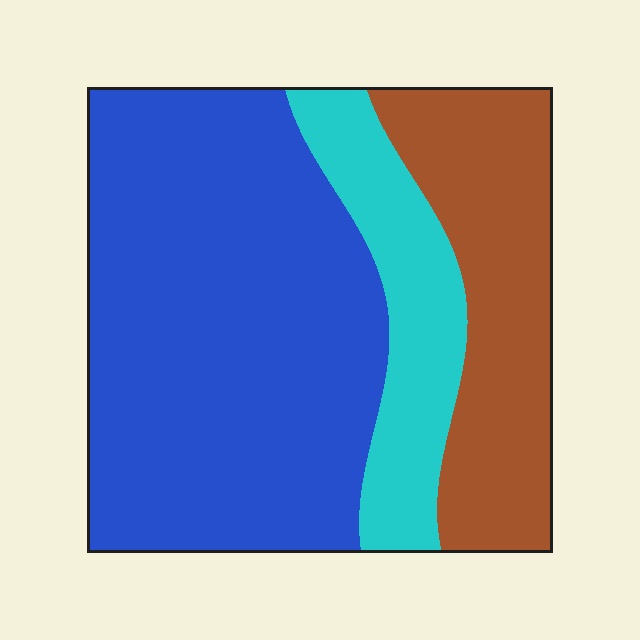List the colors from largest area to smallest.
From largest to smallest: blue, brown, cyan.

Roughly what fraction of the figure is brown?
Brown covers about 25% of the figure.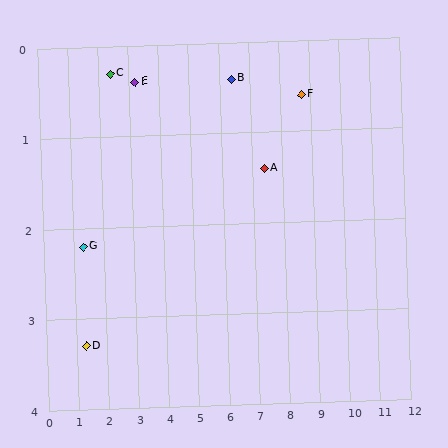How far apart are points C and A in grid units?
Points C and A are about 5.1 grid units apart.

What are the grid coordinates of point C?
Point C is at approximately (2.4, 0.3).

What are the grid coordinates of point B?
Point B is at approximately (6.4, 0.4).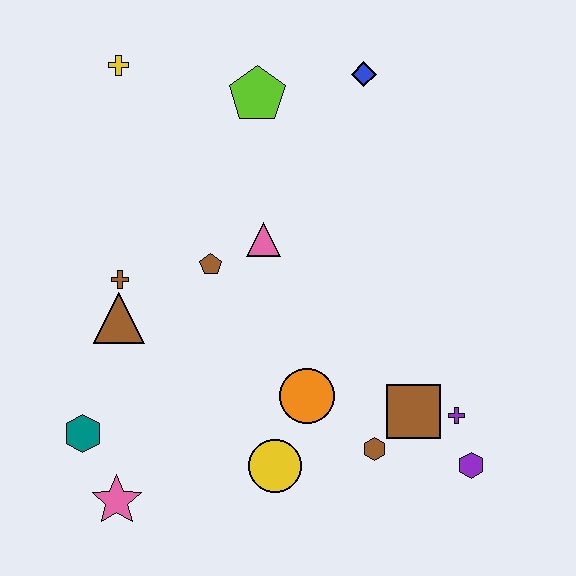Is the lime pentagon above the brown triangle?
Yes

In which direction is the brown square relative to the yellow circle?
The brown square is to the right of the yellow circle.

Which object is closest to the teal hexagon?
The pink star is closest to the teal hexagon.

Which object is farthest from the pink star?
The blue diamond is farthest from the pink star.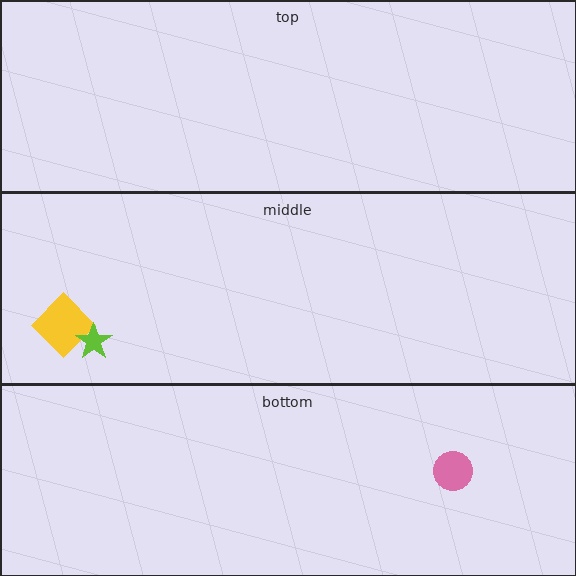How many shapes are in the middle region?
2.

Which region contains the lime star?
The middle region.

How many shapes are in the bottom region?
1.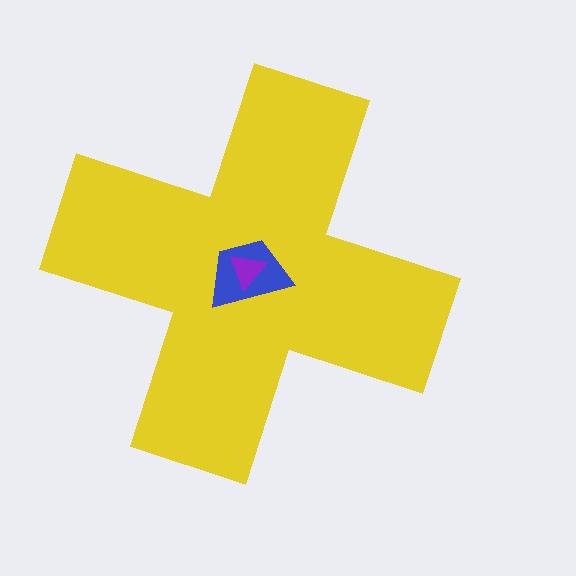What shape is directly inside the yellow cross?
The blue trapezoid.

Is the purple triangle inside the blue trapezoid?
Yes.